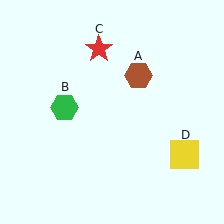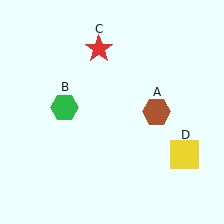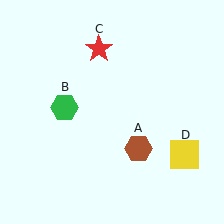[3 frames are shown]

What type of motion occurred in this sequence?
The brown hexagon (object A) rotated clockwise around the center of the scene.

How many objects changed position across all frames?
1 object changed position: brown hexagon (object A).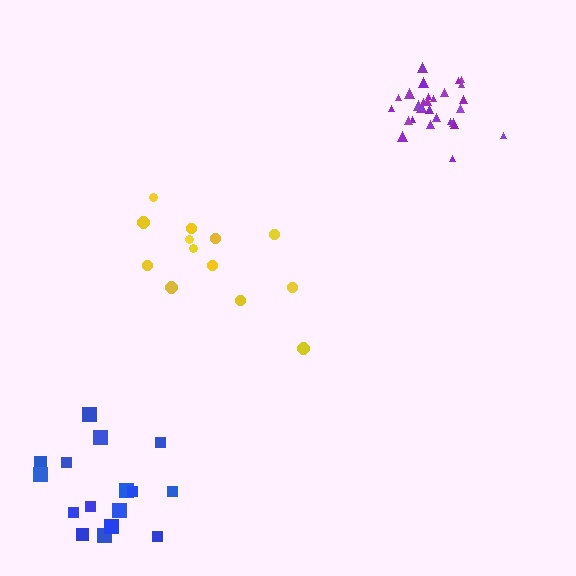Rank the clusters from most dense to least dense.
purple, blue, yellow.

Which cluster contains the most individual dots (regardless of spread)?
Purple (28).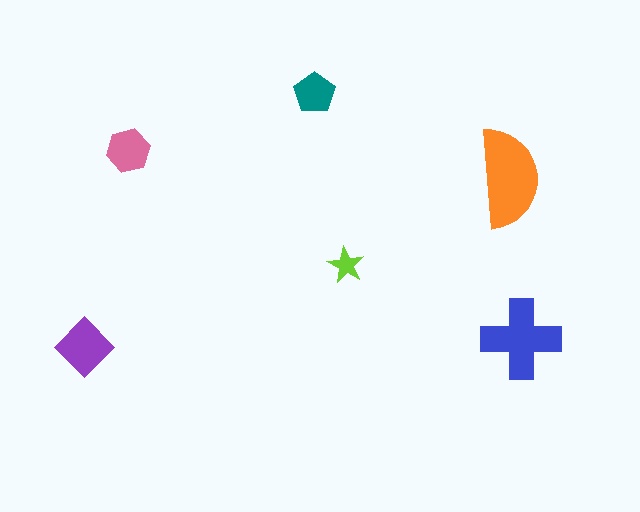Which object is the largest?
The orange semicircle.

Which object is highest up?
The teal pentagon is topmost.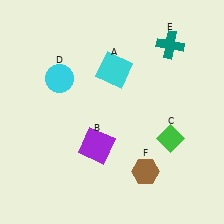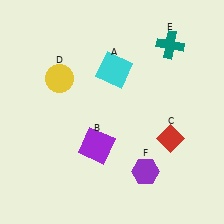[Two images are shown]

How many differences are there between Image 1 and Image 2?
There are 3 differences between the two images.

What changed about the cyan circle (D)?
In Image 1, D is cyan. In Image 2, it changed to yellow.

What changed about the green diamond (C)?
In Image 1, C is green. In Image 2, it changed to red.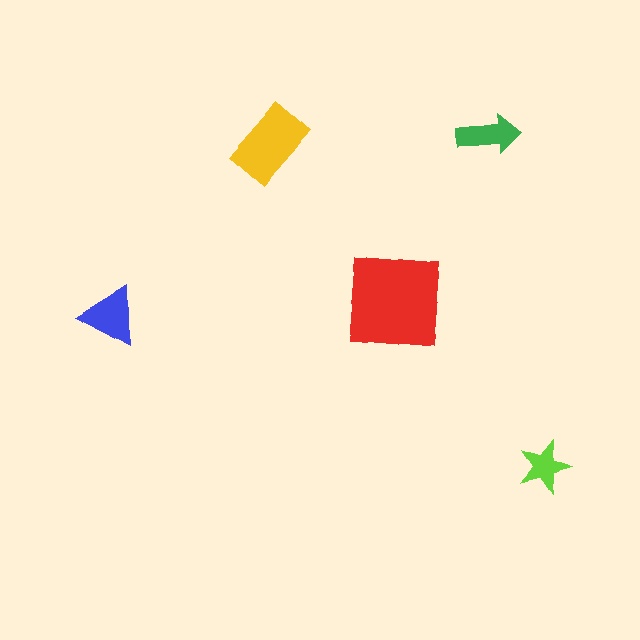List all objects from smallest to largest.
The lime star, the green arrow, the blue triangle, the yellow rectangle, the red square.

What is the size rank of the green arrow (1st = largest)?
4th.